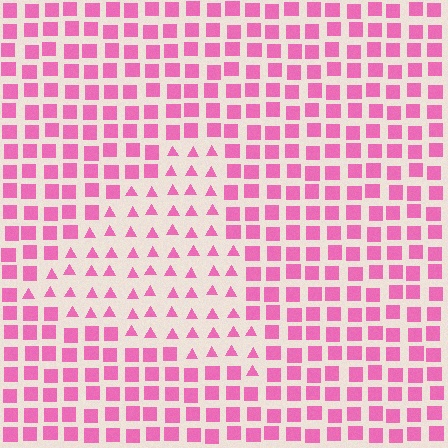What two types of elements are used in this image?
The image uses triangles inside the triangle region and squares outside it.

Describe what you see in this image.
The image is filled with small pink elements arranged in a uniform grid. A triangle-shaped region contains triangles, while the surrounding area contains squares. The boundary is defined purely by the change in element shape.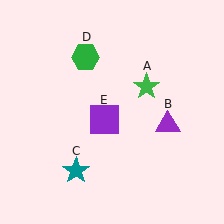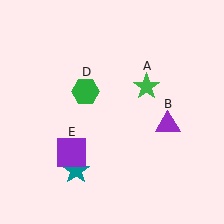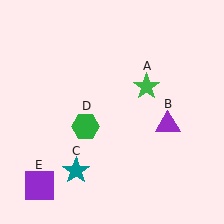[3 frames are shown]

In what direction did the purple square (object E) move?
The purple square (object E) moved down and to the left.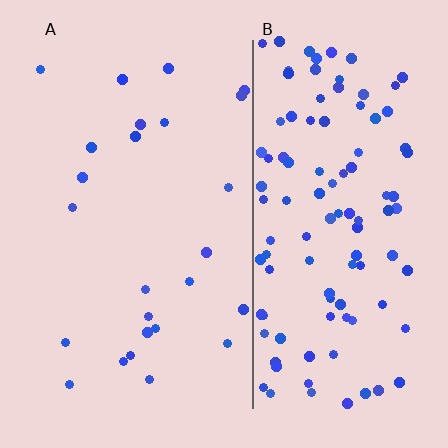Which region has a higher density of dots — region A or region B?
B (the right).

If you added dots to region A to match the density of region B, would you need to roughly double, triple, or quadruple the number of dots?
Approximately quadruple.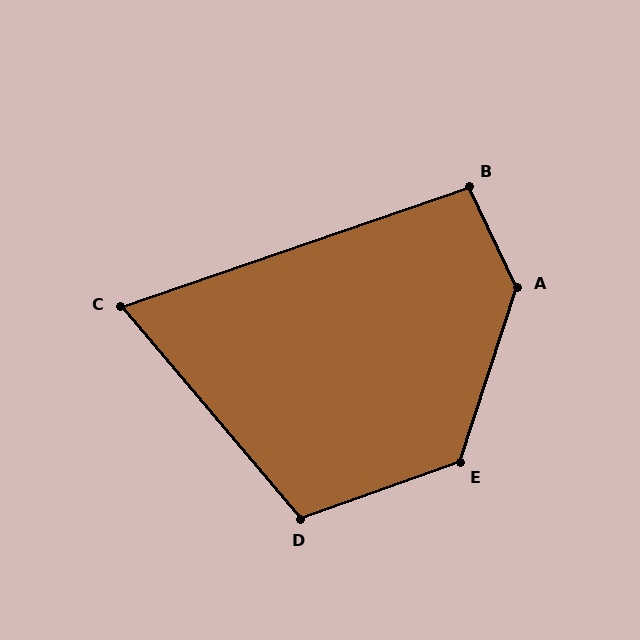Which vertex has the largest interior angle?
A, at approximately 136 degrees.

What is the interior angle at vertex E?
Approximately 128 degrees (obtuse).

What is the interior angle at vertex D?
Approximately 111 degrees (obtuse).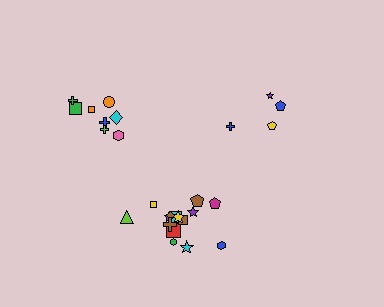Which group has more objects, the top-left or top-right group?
The top-left group.